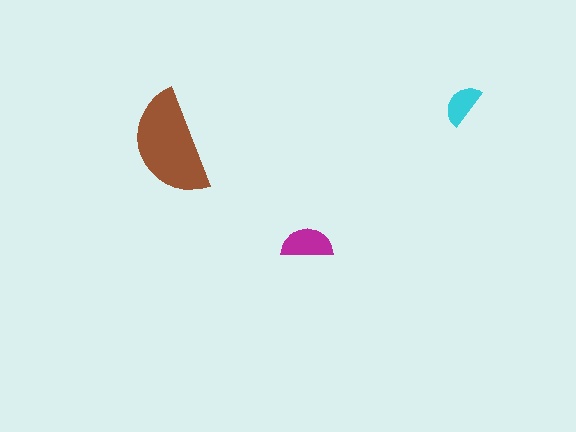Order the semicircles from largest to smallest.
the brown one, the magenta one, the cyan one.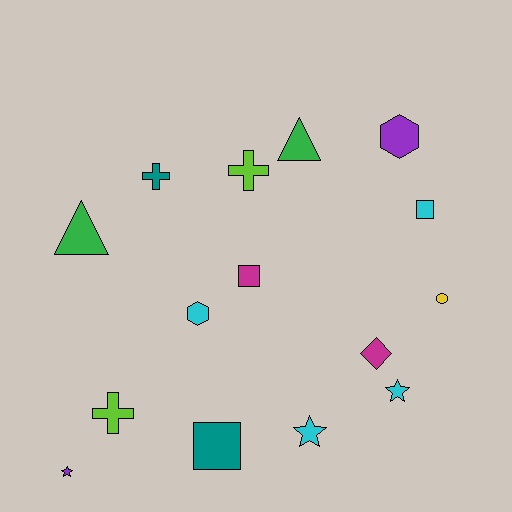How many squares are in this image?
There are 3 squares.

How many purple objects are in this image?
There are 2 purple objects.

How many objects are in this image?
There are 15 objects.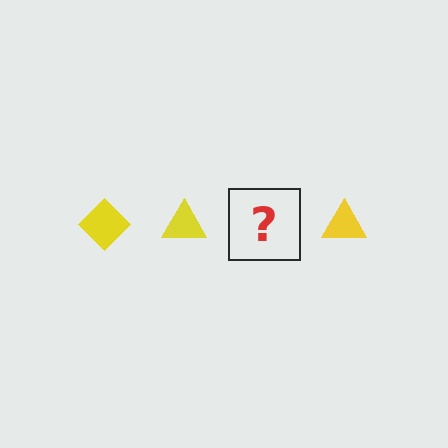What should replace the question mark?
The question mark should be replaced with a yellow diamond.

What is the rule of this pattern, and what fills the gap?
The rule is that the pattern cycles through diamond, triangle shapes in yellow. The gap should be filled with a yellow diamond.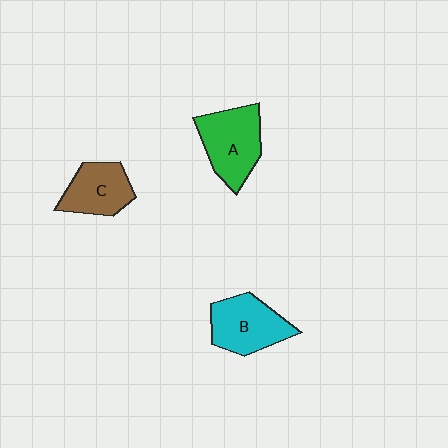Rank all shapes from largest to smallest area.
From largest to smallest: A (green), B (cyan), C (brown).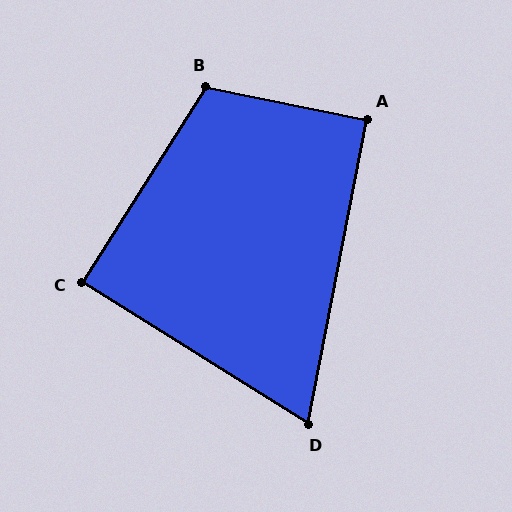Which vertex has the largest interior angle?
B, at approximately 111 degrees.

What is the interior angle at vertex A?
Approximately 90 degrees (approximately right).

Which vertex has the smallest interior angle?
D, at approximately 69 degrees.